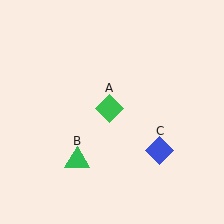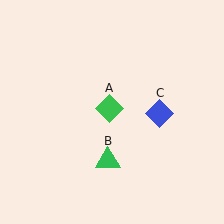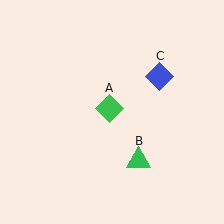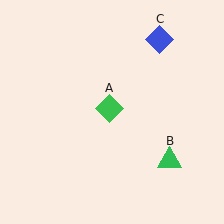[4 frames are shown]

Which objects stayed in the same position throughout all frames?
Green diamond (object A) remained stationary.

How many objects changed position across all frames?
2 objects changed position: green triangle (object B), blue diamond (object C).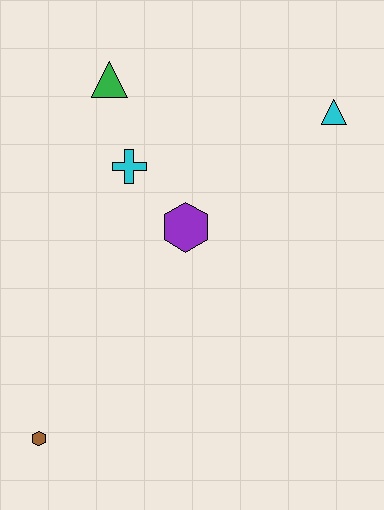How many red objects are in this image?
There are no red objects.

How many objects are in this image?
There are 5 objects.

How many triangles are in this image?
There are 2 triangles.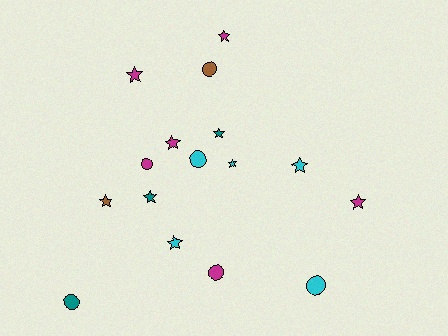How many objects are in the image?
There are 16 objects.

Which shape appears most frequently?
Star, with 10 objects.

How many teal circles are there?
There is 1 teal circle.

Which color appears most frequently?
Magenta, with 6 objects.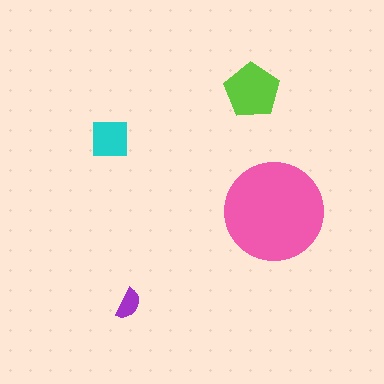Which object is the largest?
The pink circle.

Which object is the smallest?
The purple semicircle.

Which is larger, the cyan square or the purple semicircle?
The cyan square.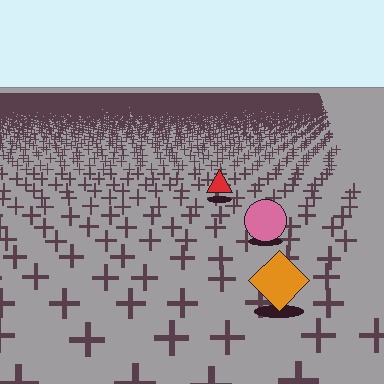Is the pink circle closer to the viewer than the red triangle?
Yes. The pink circle is closer — you can tell from the texture gradient: the ground texture is coarser near it.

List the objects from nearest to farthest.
From nearest to farthest: the orange diamond, the pink circle, the red triangle.